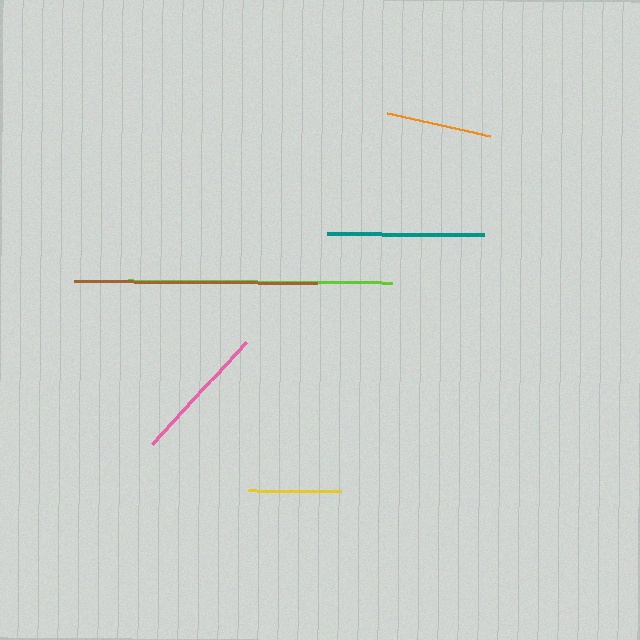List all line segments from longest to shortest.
From longest to shortest: lime, brown, teal, pink, orange, yellow.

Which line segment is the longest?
The lime line is the longest at approximately 264 pixels.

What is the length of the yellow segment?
The yellow segment is approximately 93 pixels long.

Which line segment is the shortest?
The yellow line is the shortest at approximately 93 pixels.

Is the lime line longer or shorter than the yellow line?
The lime line is longer than the yellow line.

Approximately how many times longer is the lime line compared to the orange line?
The lime line is approximately 2.5 times the length of the orange line.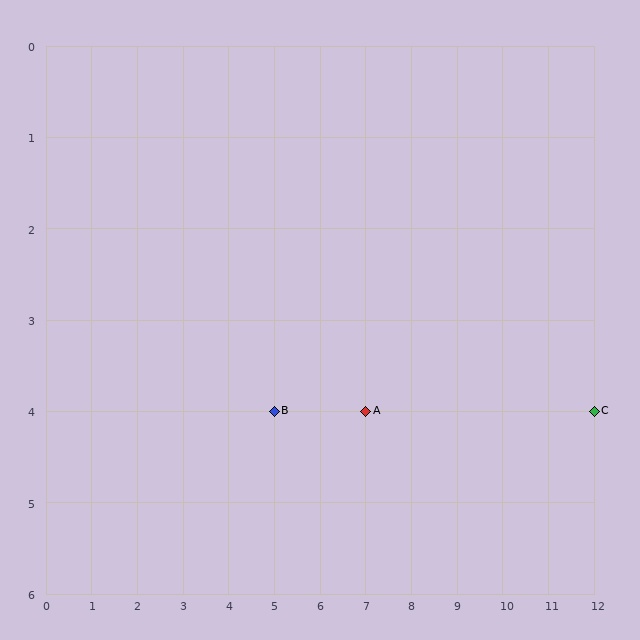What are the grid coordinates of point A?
Point A is at grid coordinates (7, 4).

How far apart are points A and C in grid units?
Points A and C are 5 columns apart.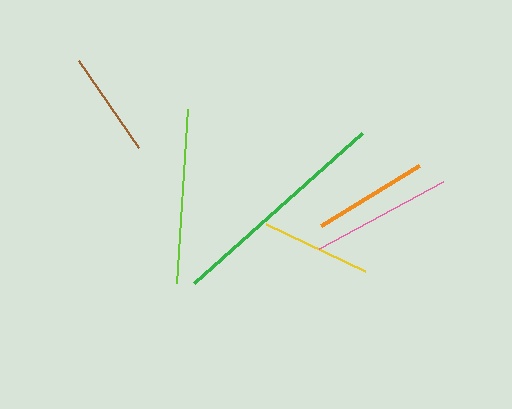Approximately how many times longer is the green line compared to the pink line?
The green line is approximately 1.6 times the length of the pink line.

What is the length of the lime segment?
The lime segment is approximately 175 pixels long.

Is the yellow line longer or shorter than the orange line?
The orange line is longer than the yellow line.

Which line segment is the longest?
The green line is the longest at approximately 225 pixels.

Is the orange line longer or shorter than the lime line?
The lime line is longer than the orange line.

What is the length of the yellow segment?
The yellow segment is approximately 110 pixels long.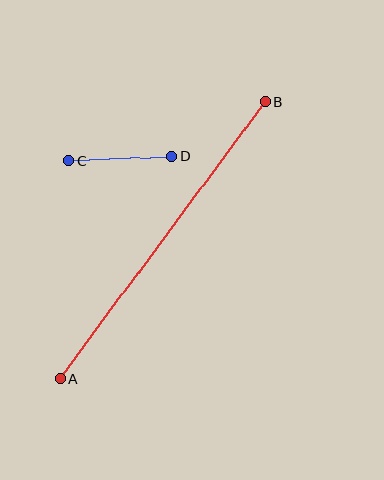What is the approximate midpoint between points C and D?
The midpoint is at approximately (120, 158) pixels.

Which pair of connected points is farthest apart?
Points A and B are farthest apart.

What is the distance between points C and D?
The distance is approximately 103 pixels.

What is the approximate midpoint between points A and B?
The midpoint is at approximately (163, 240) pixels.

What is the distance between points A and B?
The distance is approximately 345 pixels.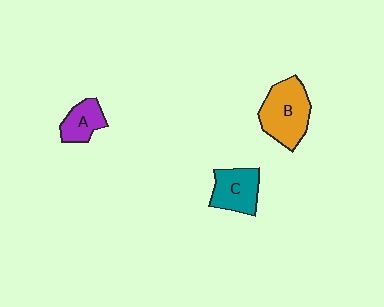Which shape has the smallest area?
Shape A (purple).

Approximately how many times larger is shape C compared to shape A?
Approximately 1.3 times.